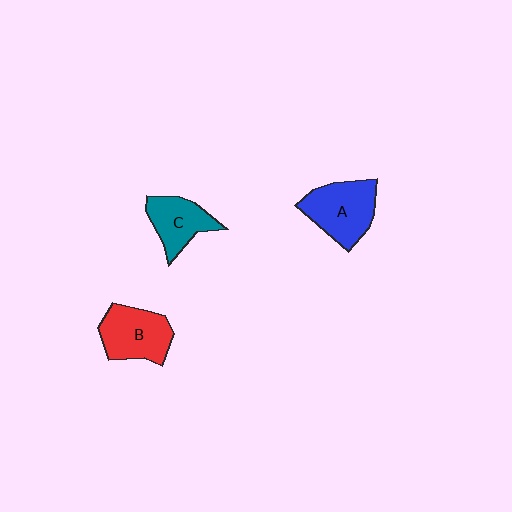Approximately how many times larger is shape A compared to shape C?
Approximately 1.3 times.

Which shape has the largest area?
Shape A (blue).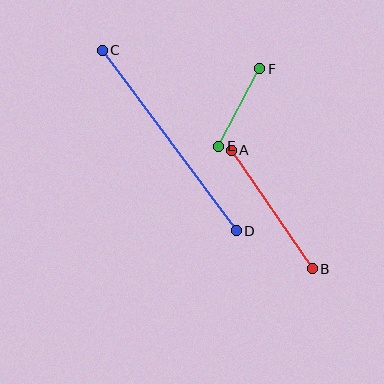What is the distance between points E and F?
The distance is approximately 88 pixels.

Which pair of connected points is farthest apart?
Points C and D are farthest apart.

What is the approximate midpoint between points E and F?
The midpoint is at approximately (239, 108) pixels.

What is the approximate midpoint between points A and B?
The midpoint is at approximately (272, 210) pixels.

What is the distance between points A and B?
The distance is approximately 143 pixels.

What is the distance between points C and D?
The distance is approximately 225 pixels.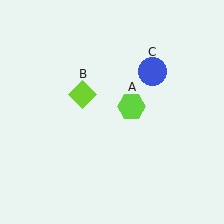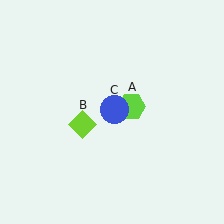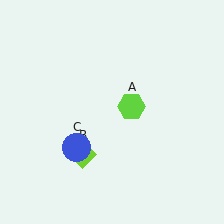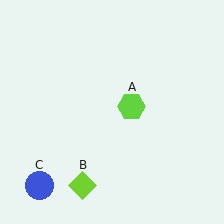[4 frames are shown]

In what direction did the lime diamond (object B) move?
The lime diamond (object B) moved down.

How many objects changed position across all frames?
2 objects changed position: lime diamond (object B), blue circle (object C).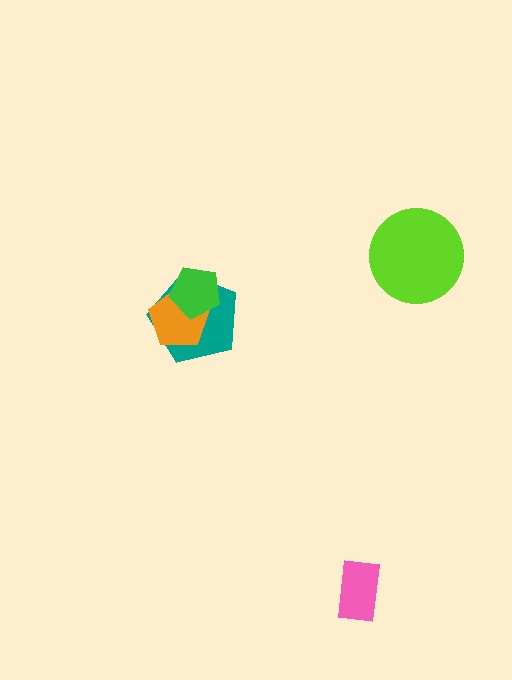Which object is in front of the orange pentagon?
The green pentagon is in front of the orange pentagon.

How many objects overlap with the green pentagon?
2 objects overlap with the green pentagon.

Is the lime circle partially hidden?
No, no other shape covers it.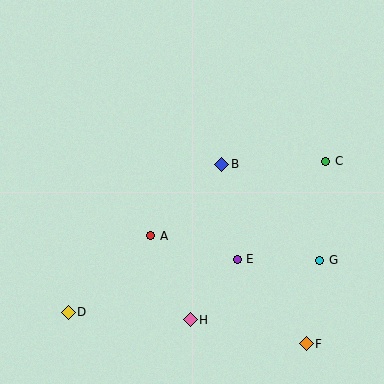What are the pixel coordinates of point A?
Point A is at (151, 236).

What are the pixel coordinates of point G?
Point G is at (320, 260).